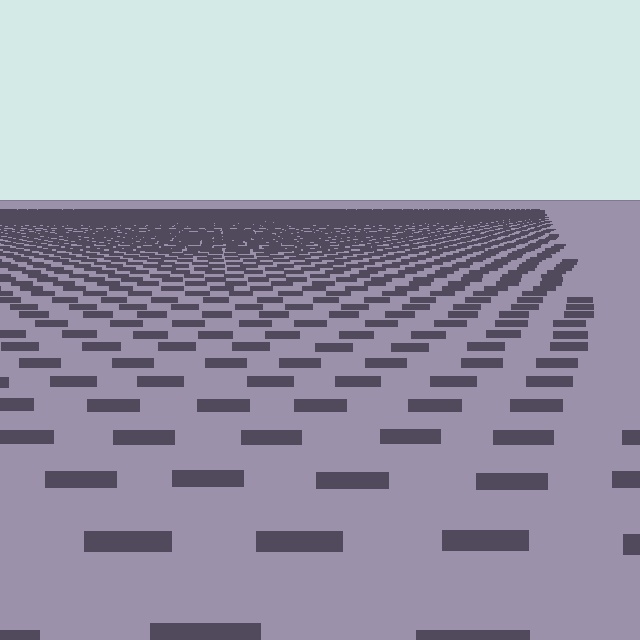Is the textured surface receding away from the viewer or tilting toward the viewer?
The surface is receding away from the viewer. Texture elements get smaller and denser toward the top.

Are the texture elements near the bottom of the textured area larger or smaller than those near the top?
Larger. Near the bottom, elements are closer to the viewer and appear at a bigger on-screen size.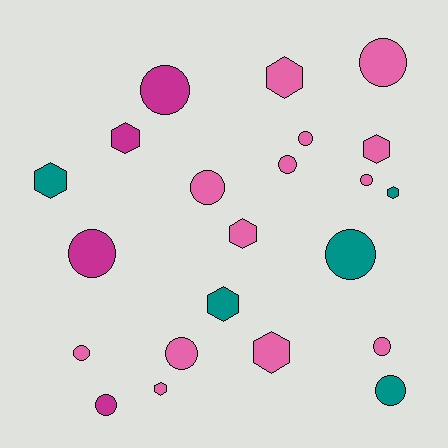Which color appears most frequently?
Pink, with 13 objects.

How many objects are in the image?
There are 22 objects.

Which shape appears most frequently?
Circle, with 13 objects.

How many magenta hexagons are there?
There is 1 magenta hexagon.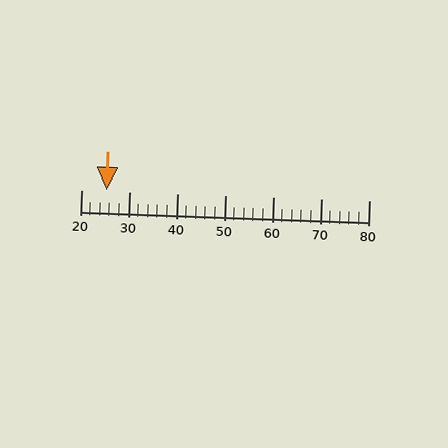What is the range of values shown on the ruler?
The ruler shows values from 20 to 80.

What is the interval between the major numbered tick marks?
The major tick marks are spaced 10 units apart.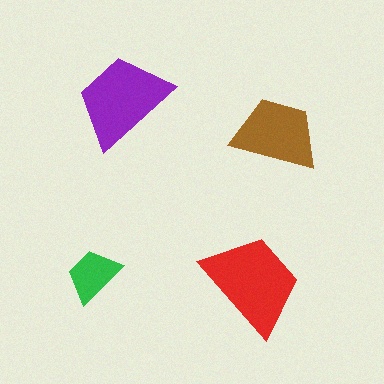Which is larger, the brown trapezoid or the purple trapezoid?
The purple one.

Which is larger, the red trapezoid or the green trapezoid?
The red one.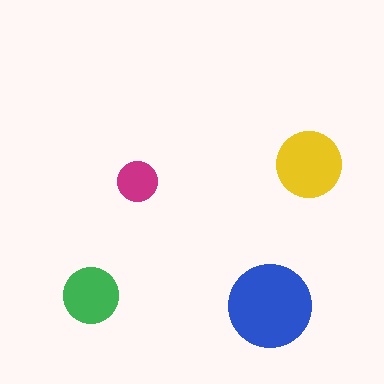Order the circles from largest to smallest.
the blue one, the yellow one, the green one, the magenta one.